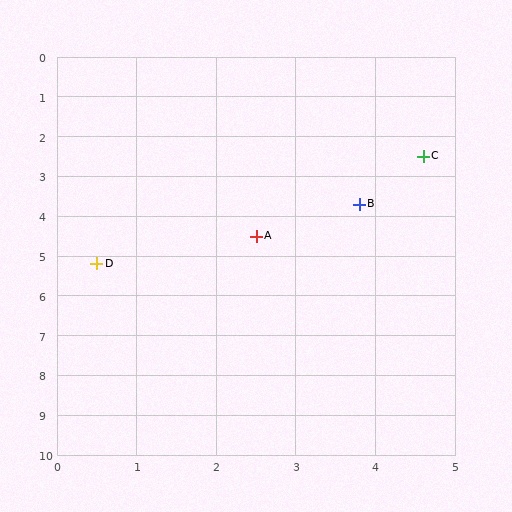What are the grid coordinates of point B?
Point B is at approximately (3.8, 3.7).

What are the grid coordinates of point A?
Point A is at approximately (2.5, 4.5).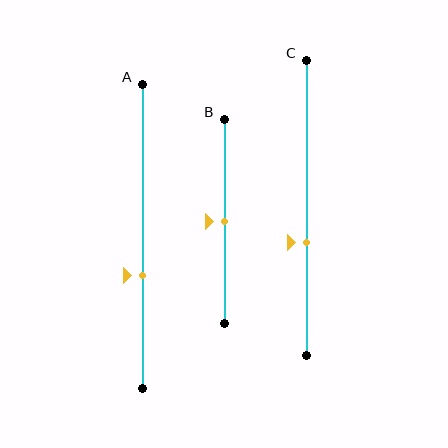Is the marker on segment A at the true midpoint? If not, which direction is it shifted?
No, the marker on segment A is shifted downward by about 13% of the segment length.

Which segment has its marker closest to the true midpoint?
Segment B has its marker closest to the true midpoint.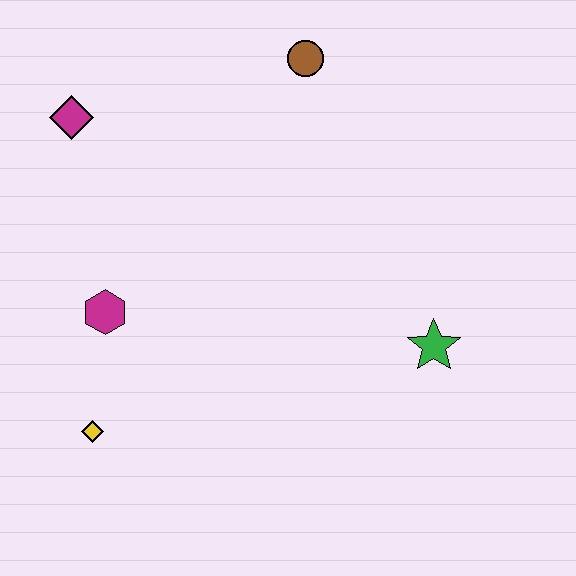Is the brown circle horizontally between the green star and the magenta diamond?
Yes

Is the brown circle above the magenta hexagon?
Yes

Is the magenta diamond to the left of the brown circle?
Yes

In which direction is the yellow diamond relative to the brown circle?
The yellow diamond is below the brown circle.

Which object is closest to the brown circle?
The magenta diamond is closest to the brown circle.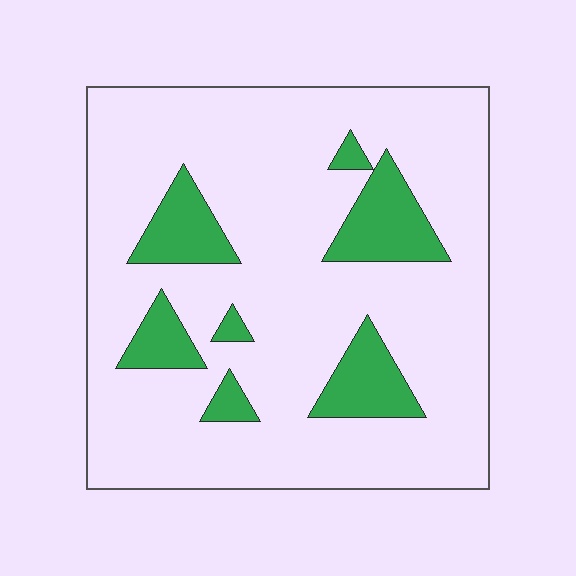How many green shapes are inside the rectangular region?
7.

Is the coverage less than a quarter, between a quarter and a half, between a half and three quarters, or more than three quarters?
Less than a quarter.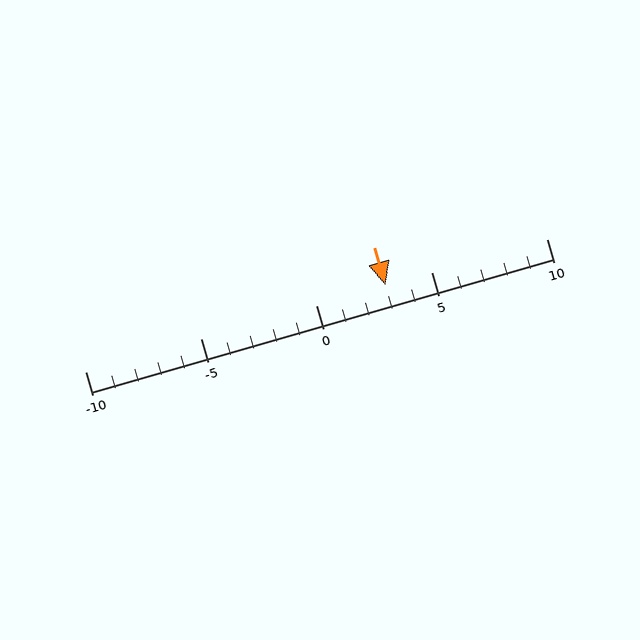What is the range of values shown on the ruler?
The ruler shows values from -10 to 10.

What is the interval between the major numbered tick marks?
The major tick marks are spaced 5 units apart.